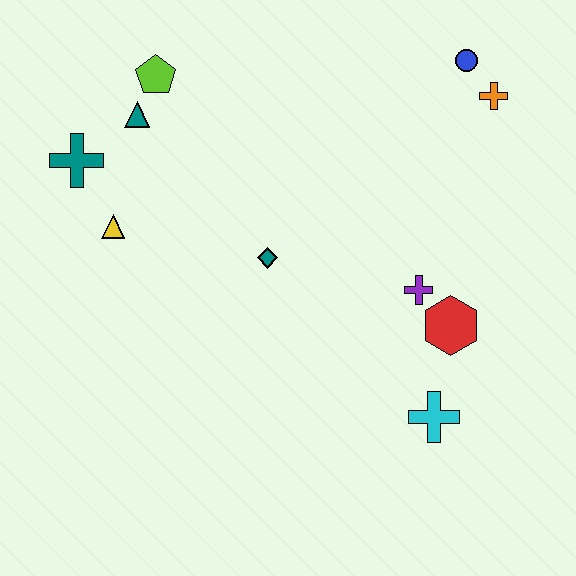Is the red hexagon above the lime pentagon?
No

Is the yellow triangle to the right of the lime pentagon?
No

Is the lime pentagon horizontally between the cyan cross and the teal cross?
Yes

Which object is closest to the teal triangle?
The lime pentagon is closest to the teal triangle.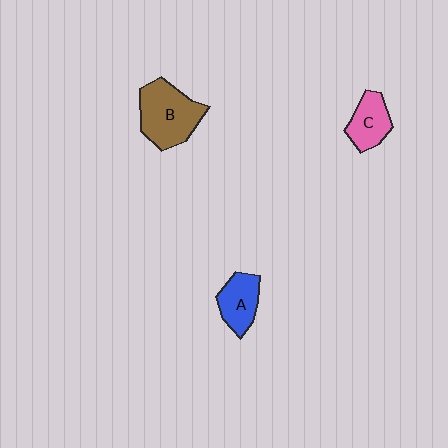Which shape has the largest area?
Shape B (brown).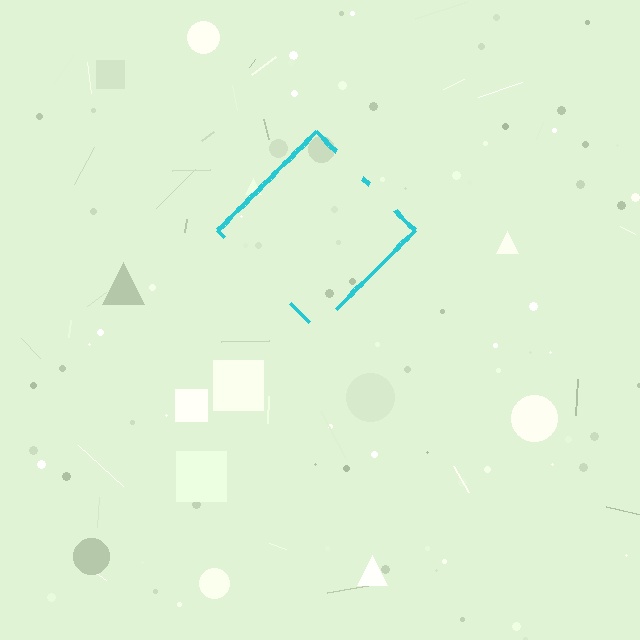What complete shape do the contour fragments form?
The contour fragments form a diamond.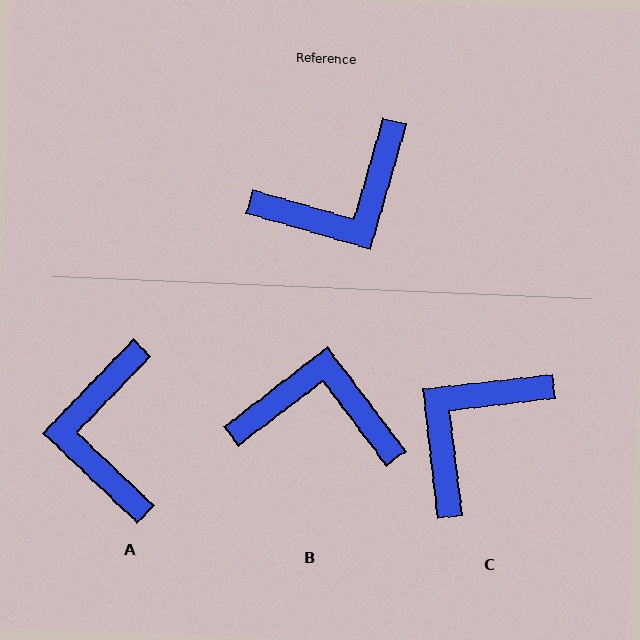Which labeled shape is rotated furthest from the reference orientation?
C, about 157 degrees away.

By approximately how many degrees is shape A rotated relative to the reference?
Approximately 118 degrees clockwise.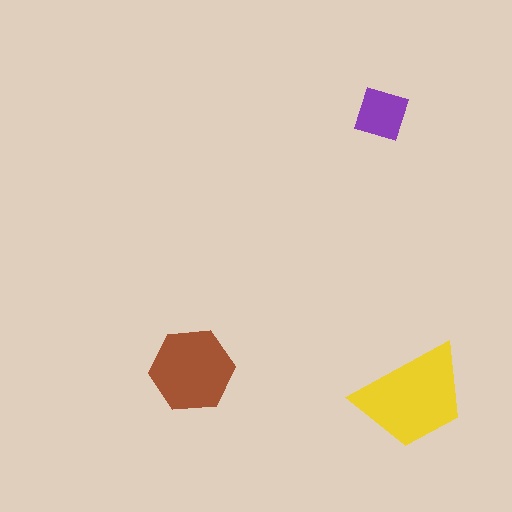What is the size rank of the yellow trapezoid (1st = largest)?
1st.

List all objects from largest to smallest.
The yellow trapezoid, the brown hexagon, the purple square.